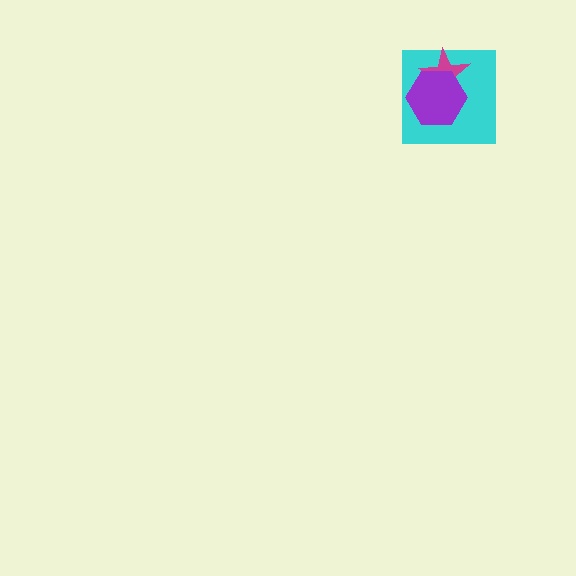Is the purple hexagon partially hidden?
No, no other shape covers it.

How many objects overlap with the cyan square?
2 objects overlap with the cyan square.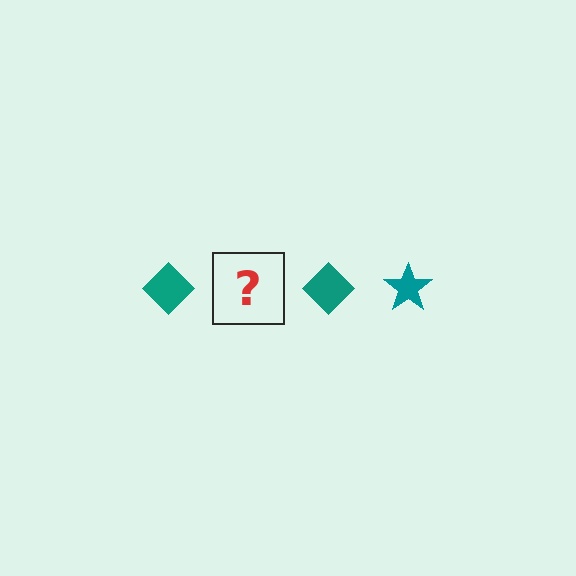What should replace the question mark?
The question mark should be replaced with a teal star.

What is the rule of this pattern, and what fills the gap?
The rule is that the pattern cycles through diamond, star shapes in teal. The gap should be filled with a teal star.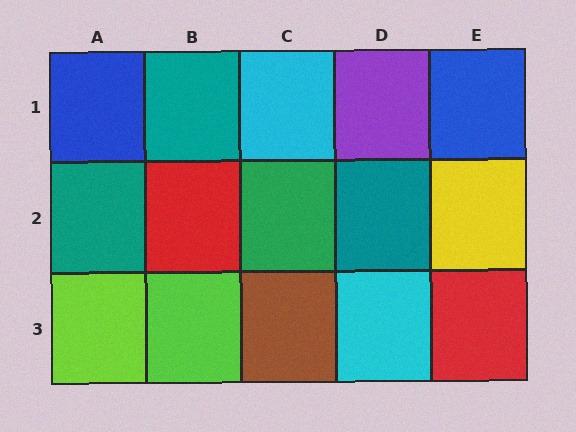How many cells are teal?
3 cells are teal.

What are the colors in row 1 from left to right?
Blue, teal, cyan, purple, blue.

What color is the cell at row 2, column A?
Teal.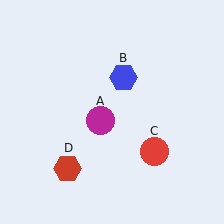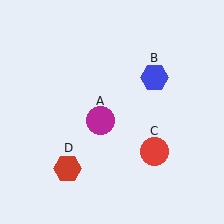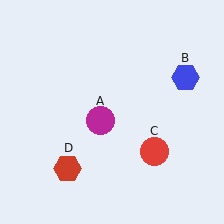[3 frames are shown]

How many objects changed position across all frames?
1 object changed position: blue hexagon (object B).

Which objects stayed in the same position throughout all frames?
Magenta circle (object A) and red circle (object C) and red hexagon (object D) remained stationary.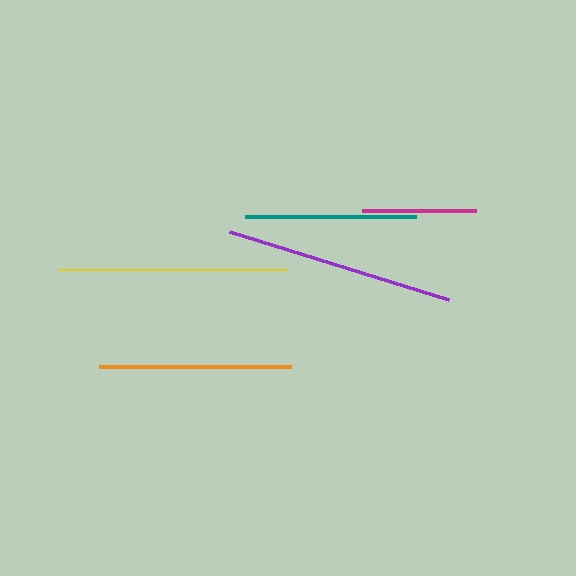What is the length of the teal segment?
The teal segment is approximately 171 pixels long.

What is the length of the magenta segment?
The magenta segment is approximately 114 pixels long.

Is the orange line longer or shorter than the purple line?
The purple line is longer than the orange line.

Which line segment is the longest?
The purple line is the longest at approximately 229 pixels.